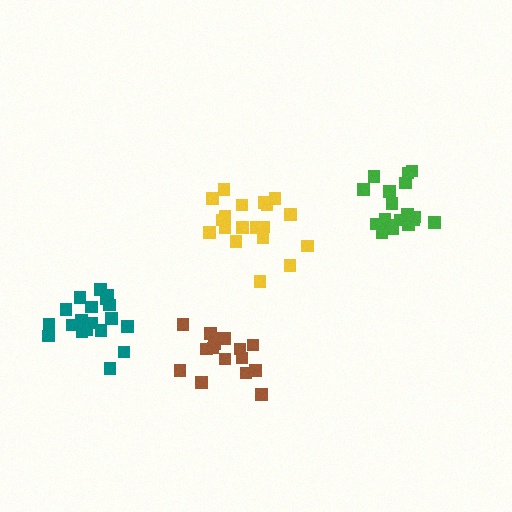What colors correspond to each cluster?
The clusters are colored: green, teal, yellow, brown.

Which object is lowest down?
The brown cluster is bottommost.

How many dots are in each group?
Group 1: 19 dots, Group 2: 19 dots, Group 3: 19 dots, Group 4: 17 dots (74 total).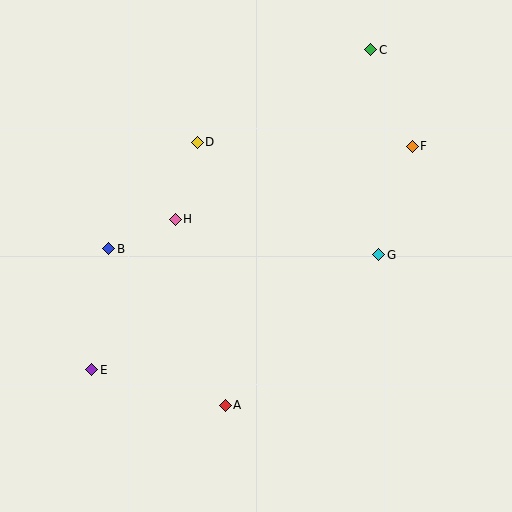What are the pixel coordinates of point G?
Point G is at (379, 255).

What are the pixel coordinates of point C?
Point C is at (371, 50).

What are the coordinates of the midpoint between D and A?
The midpoint between D and A is at (211, 274).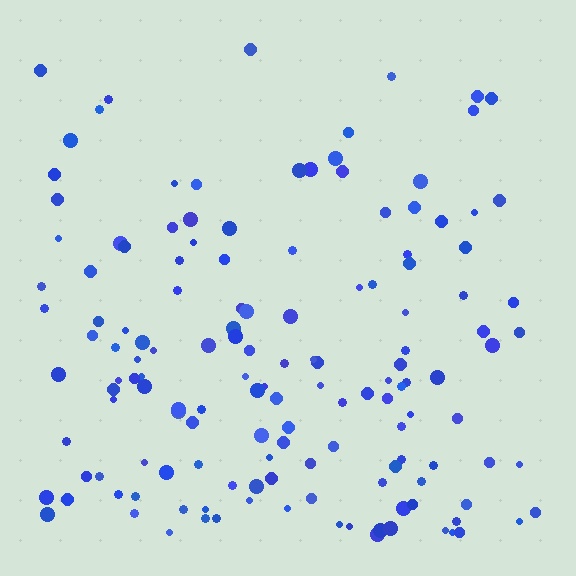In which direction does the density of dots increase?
From top to bottom, with the bottom side densest.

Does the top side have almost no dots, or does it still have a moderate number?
Still a moderate number, just noticeably fewer than the bottom.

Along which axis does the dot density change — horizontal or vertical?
Vertical.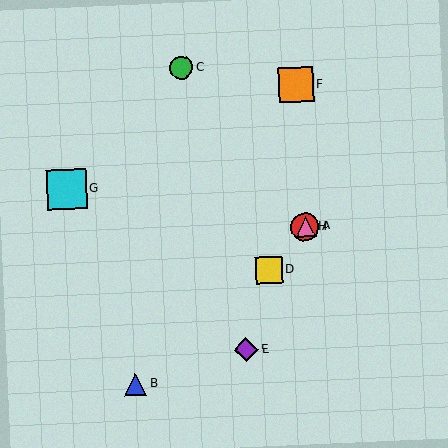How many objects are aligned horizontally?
2 objects (A, H) are aligned horizontally.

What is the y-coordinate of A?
Object A is at y≈227.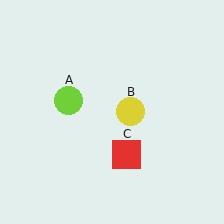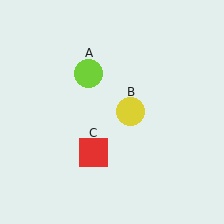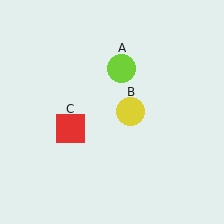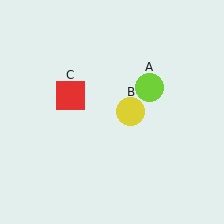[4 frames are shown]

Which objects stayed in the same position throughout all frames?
Yellow circle (object B) remained stationary.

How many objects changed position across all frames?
2 objects changed position: lime circle (object A), red square (object C).